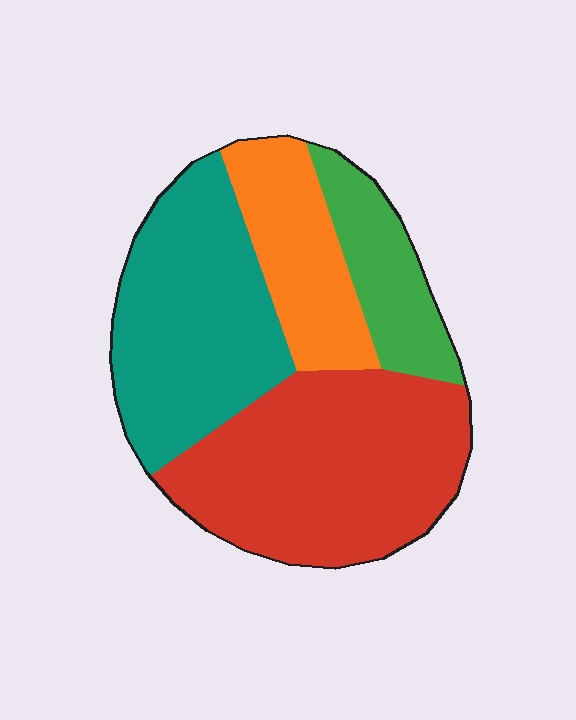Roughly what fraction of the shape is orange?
Orange takes up between a sixth and a third of the shape.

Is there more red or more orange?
Red.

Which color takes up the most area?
Red, at roughly 40%.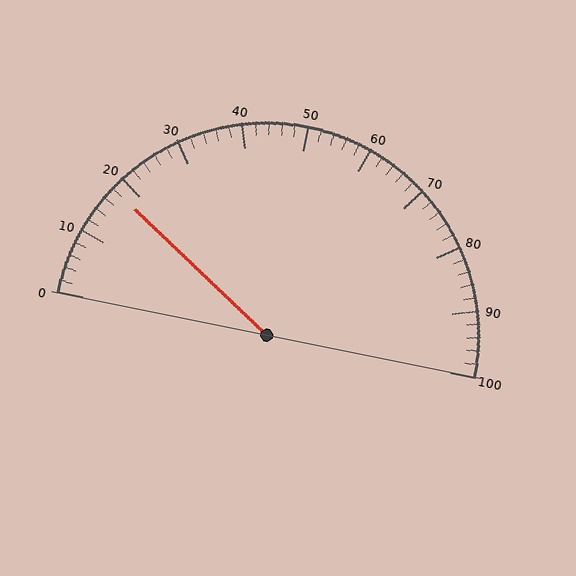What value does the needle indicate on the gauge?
The needle indicates approximately 18.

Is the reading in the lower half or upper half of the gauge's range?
The reading is in the lower half of the range (0 to 100).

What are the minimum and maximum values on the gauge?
The gauge ranges from 0 to 100.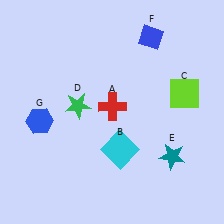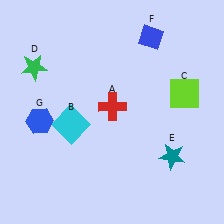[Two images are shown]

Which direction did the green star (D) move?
The green star (D) moved left.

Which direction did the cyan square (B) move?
The cyan square (B) moved left.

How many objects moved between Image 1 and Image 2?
2 objects moved between the two images.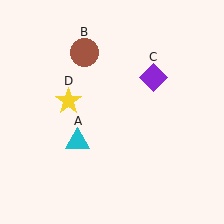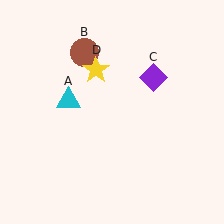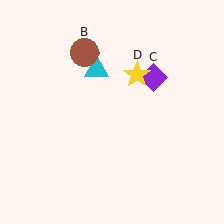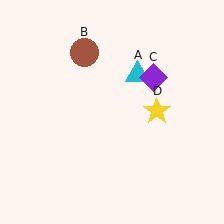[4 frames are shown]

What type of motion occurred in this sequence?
The cyan triangle (object A), yellow star (object D) rotated clockwise around the center of the scene.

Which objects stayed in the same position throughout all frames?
Brown circle (object B) and purple diamond (object C) remained stationary.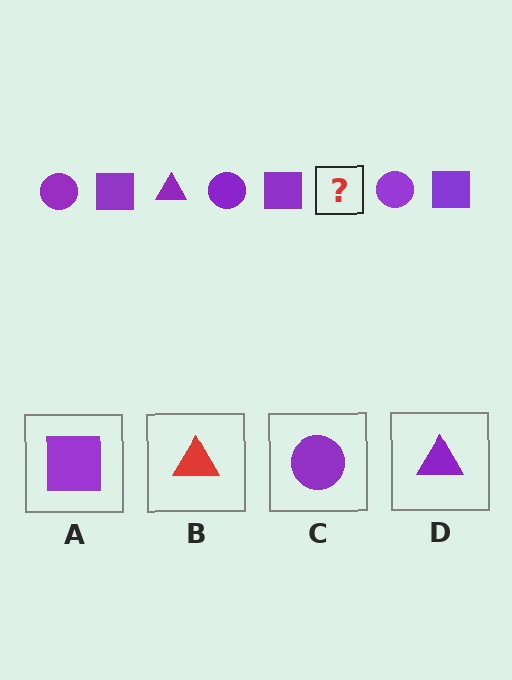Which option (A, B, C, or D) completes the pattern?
D.